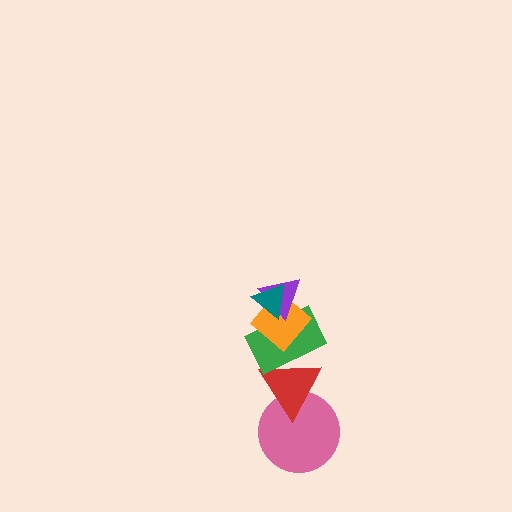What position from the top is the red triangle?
The red triangle is 5th from the top.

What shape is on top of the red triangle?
The green rectangle is on top of the red triangle.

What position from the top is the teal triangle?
The teal triangle is 1st from the top.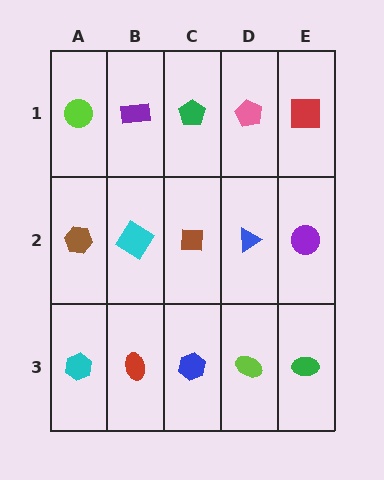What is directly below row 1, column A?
A brown hexagon.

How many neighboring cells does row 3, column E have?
2.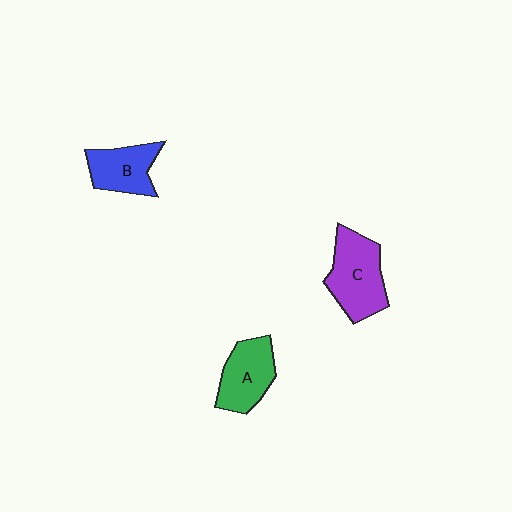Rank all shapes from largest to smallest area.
From largest to smallest: C (purple), A (green), B (blue).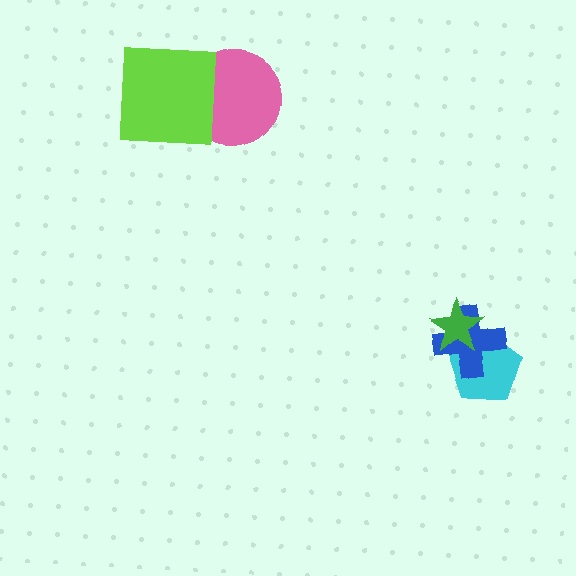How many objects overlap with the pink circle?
1 object overlaps with the pink circle.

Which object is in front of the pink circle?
The lime square is in front of the pink circle.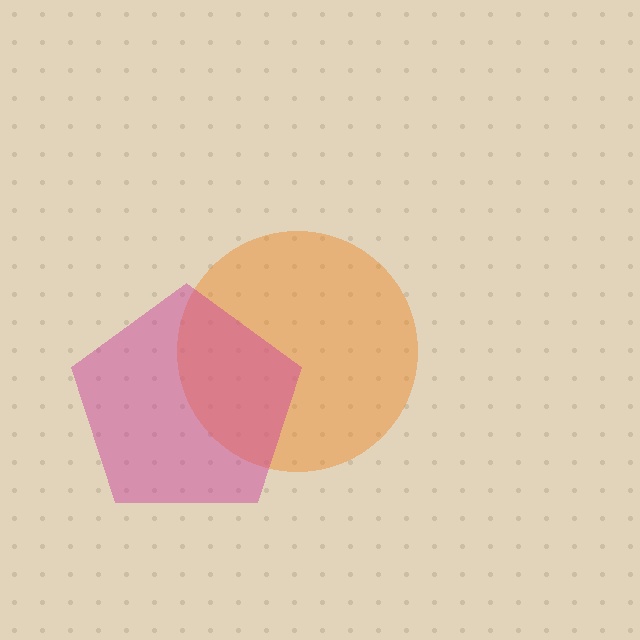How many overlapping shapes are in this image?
There are 2 overlapping shapes in the image.